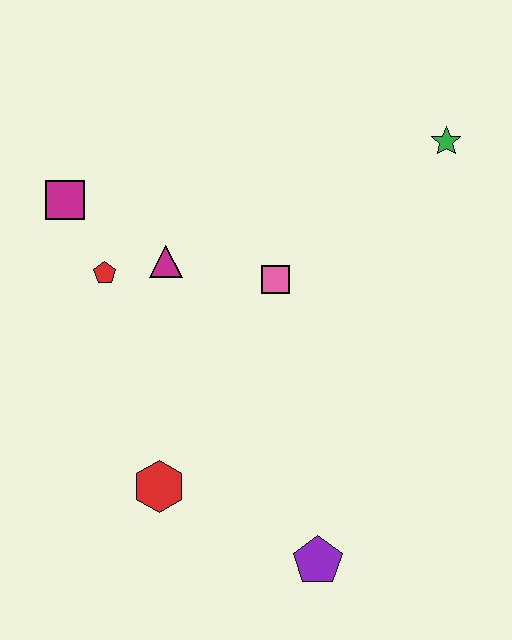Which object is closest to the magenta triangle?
The red pentagon is closest to the magenta triangle.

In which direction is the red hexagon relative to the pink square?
The red hexagon is below the pink square.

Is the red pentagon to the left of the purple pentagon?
Yes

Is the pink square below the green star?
Yes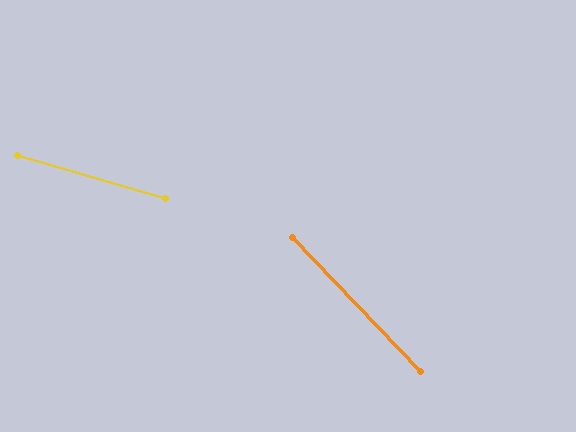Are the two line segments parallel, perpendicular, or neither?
Neither parallel nor perpendicular — they differ by about 30°.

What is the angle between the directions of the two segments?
Approximately 30 degrees.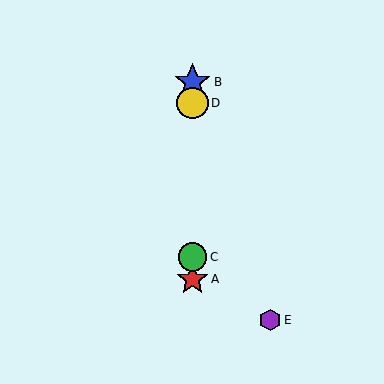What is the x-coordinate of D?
Object D is at x≈192.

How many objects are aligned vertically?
4 objects (A, B, C, D) are aligned vertically.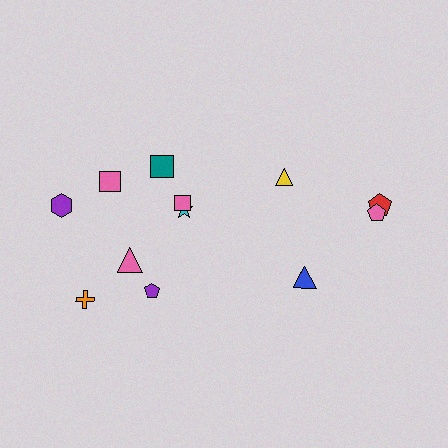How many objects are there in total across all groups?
There are 12 objects.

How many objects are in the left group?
There are 8 objects.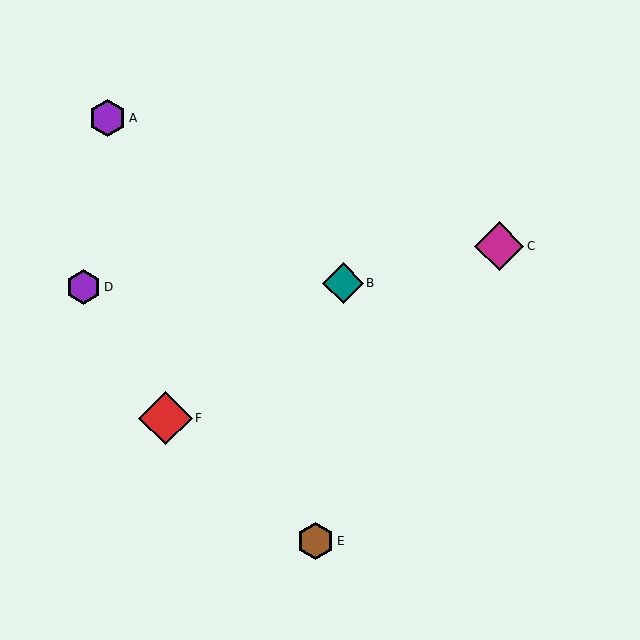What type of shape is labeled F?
Shape F is a red diamond.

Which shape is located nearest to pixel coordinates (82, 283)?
The purple hexagon (labeled D) at (83, 287) is nearest to that location.